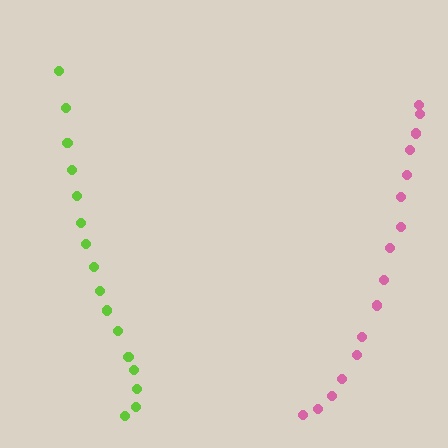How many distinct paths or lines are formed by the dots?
There are 2 distinct paths.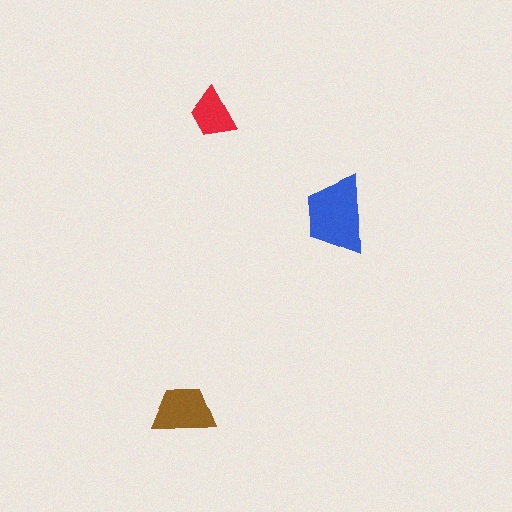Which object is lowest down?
The brown trapezoid is bottommost.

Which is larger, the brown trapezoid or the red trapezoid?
The brown one.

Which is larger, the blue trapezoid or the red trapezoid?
The blue one.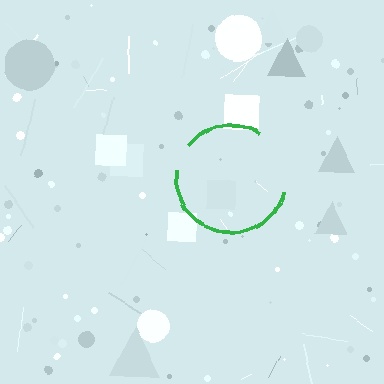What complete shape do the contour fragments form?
The contour fragments form a circle.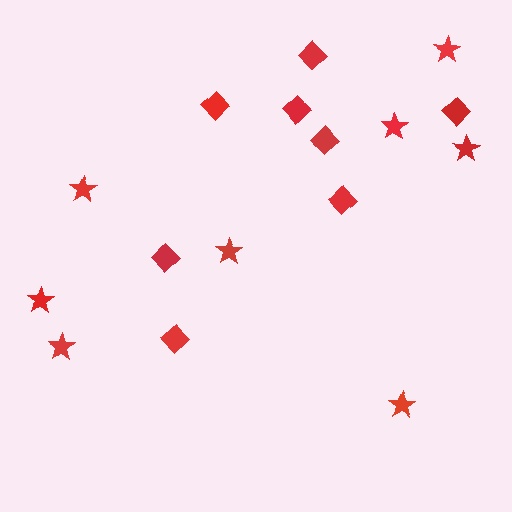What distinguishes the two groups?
There are 2 groups: one group of stars (8) and one group of diamonds (8).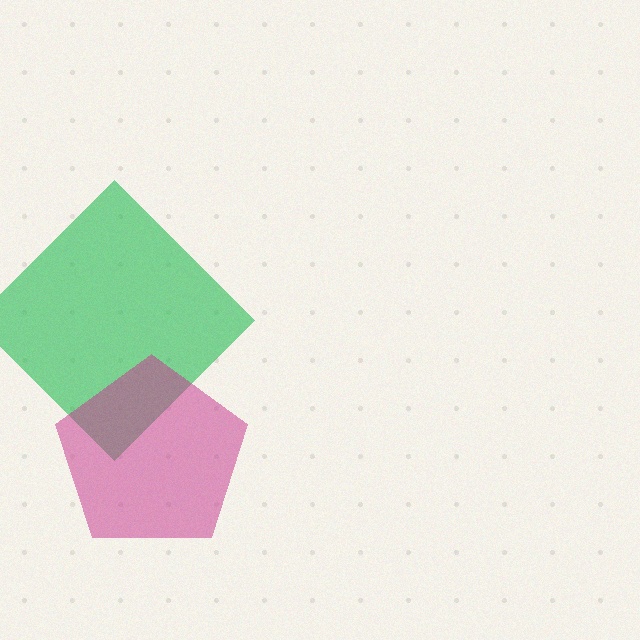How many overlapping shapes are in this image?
There are 2 overlapping shapes in the image.